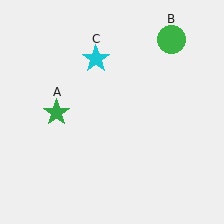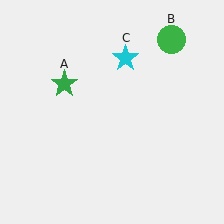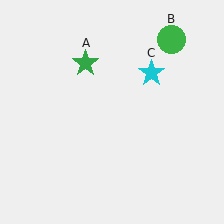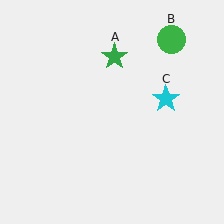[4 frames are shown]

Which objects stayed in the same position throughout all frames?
Green circle (object B) remained stationary.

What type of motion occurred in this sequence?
The green star (object A), cyan star (object C) rotated clockwise around the center of the scene.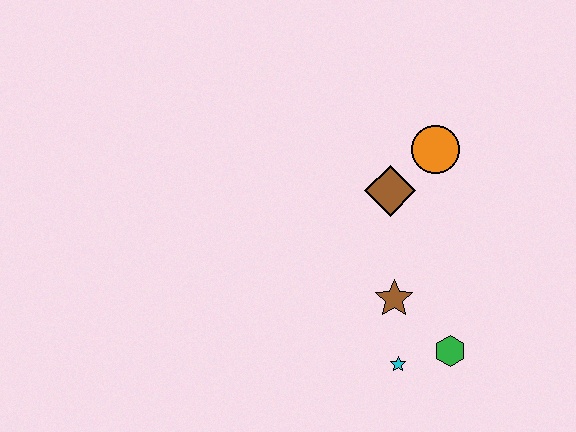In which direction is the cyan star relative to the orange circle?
The cyan star is below the orange circle.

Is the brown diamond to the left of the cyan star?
Yes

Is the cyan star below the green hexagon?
Yes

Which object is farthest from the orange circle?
The cyan star is farthest from the orange circle.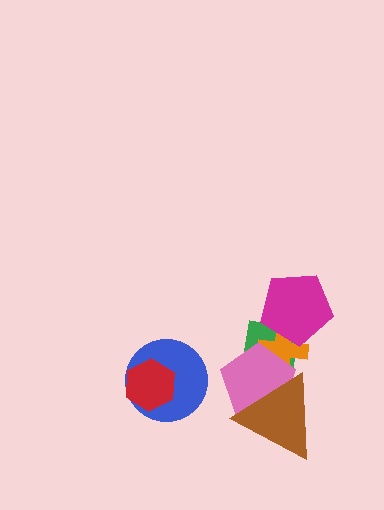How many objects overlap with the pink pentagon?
3 objects overlap with the pink pentagon.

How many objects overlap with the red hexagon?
1 object overlaps with the red hexagon.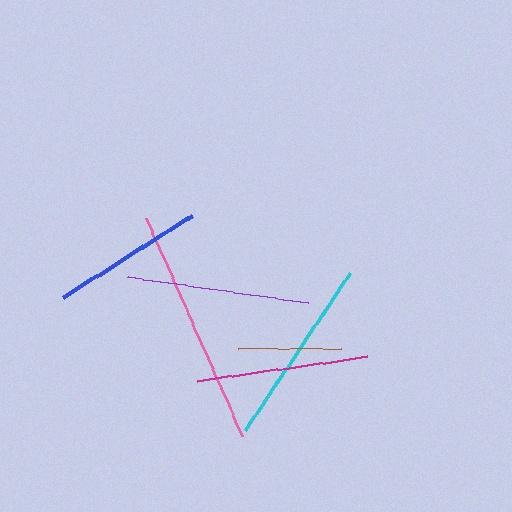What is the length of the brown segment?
The brown segment is approximately 103 pixels long.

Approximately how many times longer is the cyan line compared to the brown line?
The cyan line is approximately 1.8 times the length of the brown line.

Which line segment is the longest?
The pink line is the longest at approximately 238 pixels.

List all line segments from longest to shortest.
From longest to shortest: pink, cyan, purple, magenta, blue, brown.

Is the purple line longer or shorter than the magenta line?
The purple line is longer than the magenta line.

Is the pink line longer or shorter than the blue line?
The pink line is longer than the blue line.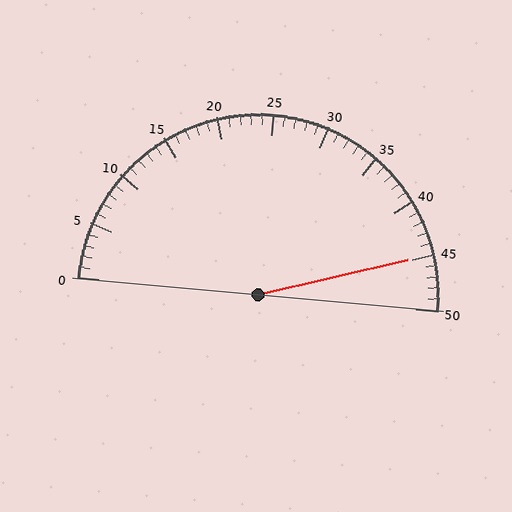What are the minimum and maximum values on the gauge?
The gauge ranges from 0 to 50.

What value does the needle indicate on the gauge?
The needle indicates approximately 45.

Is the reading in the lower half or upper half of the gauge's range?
The reading is in the upper half of the range (0 to 50).